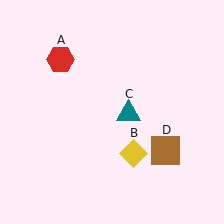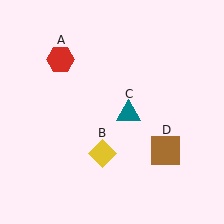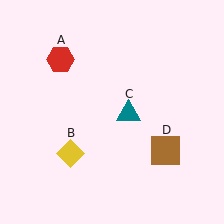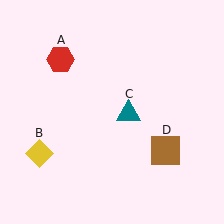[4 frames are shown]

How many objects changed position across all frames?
1 object changed position: yellow diamond (object B).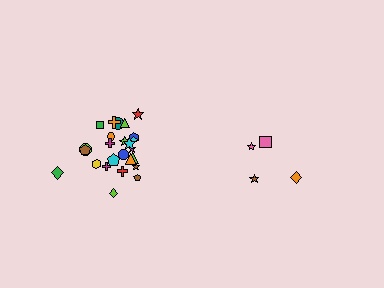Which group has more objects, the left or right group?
The left group.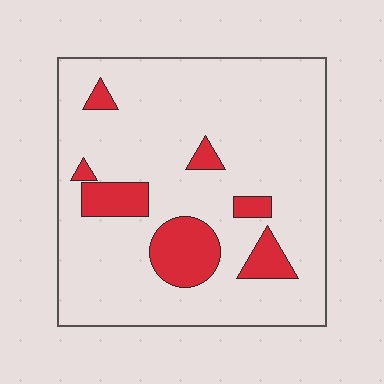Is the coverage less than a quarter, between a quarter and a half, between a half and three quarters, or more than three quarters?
Less than a quarter.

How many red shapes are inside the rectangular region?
7.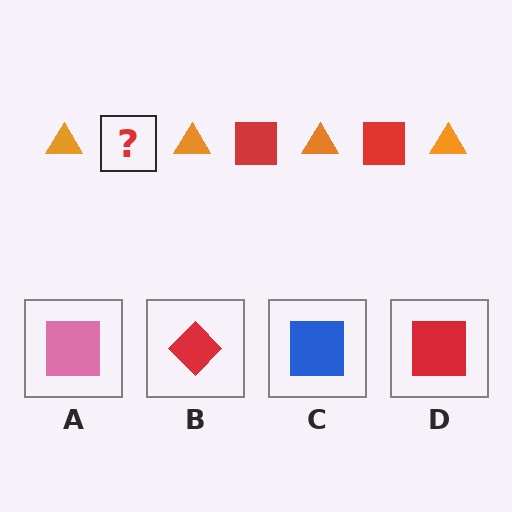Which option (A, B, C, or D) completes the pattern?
D.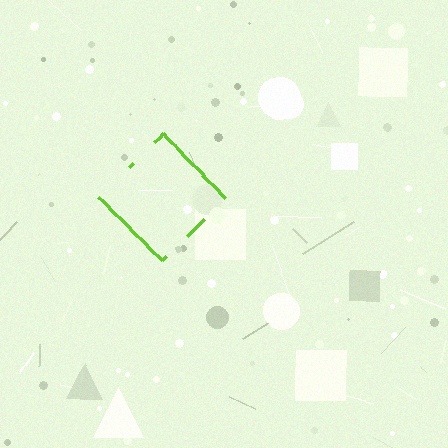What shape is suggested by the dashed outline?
The dashed outline suggests a diamond.